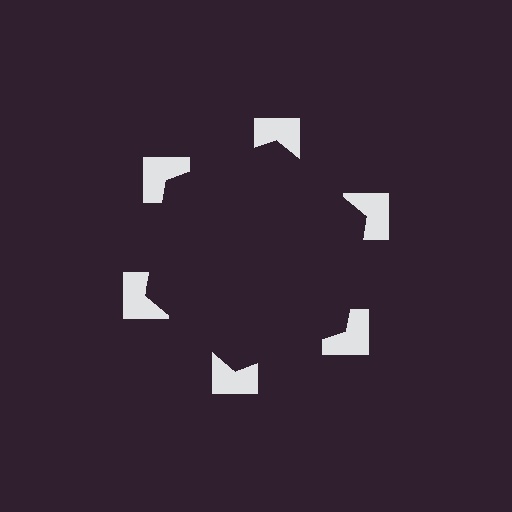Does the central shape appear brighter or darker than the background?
It typically appears slightly darker than the background, even though no actual brightness change is drawn.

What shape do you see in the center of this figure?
An illusory hexagon — its edges are inferred from the aligned wedge cuts in the notched squares, not physically drawn.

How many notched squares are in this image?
There are 6 — one at each vertex of the illusory hexagon.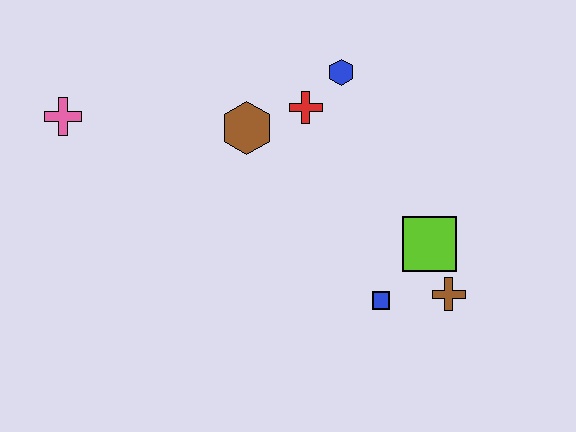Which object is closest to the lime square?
The brown cross is closest to the lime square.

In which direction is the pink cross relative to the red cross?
The pink cross is to the left of the red cross.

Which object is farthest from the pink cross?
The brown cross is farthest from the pink cross.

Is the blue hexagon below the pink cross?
No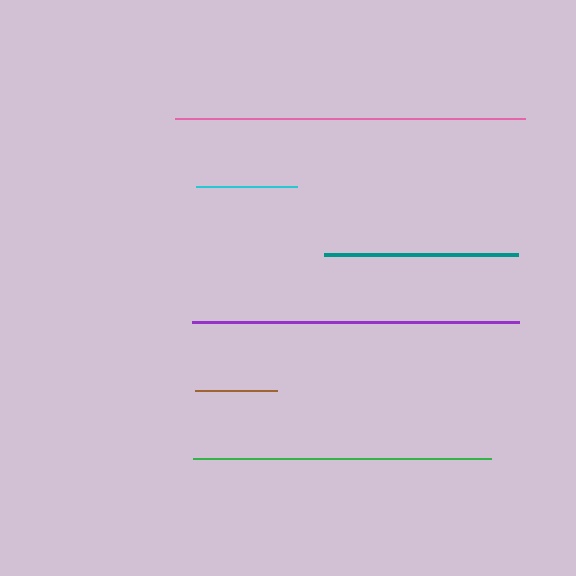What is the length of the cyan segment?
The cyan segment is approximately 101 pixels long.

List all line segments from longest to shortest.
From longest to shortest: pink, purple, green, teal, cyan, brown.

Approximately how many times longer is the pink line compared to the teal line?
The pink line is approximately 1.8 times the length of the teal line.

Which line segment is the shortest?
The brown line is the shortest at approximately 82 pixels.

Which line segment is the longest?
The pink line is the longest at approximately 350 pixels.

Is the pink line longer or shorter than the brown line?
The pink line is longer than the brown line.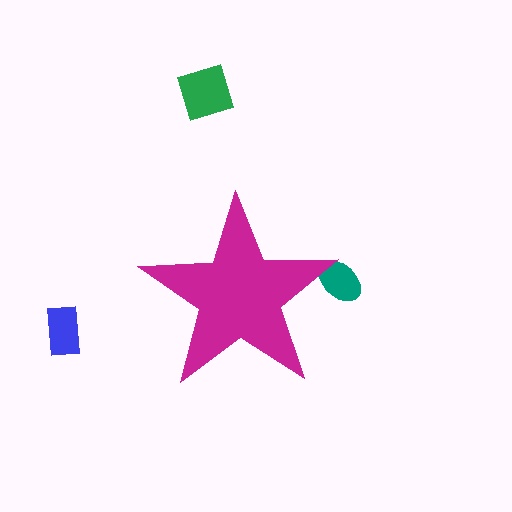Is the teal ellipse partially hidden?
Yes, the teal ellipse is partially hidden behind the magenta star.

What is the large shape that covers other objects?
A magenta star.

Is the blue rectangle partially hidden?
No, the blue rectangle is fully visible.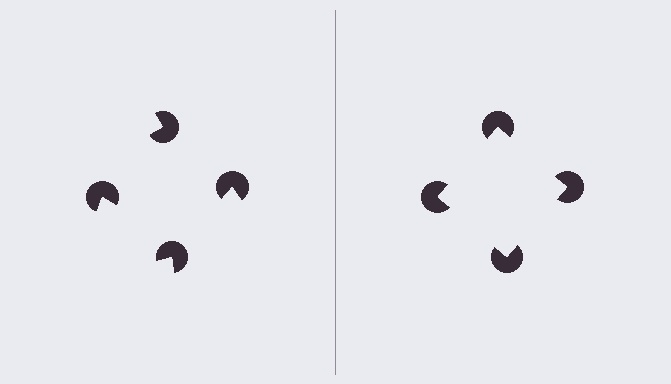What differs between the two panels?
The pac-man discs are positioned identically on both sides; only the wedge orientations differ. On the right they align to a square; on the left they are misaligned.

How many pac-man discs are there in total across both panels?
8 — 4 on each side.